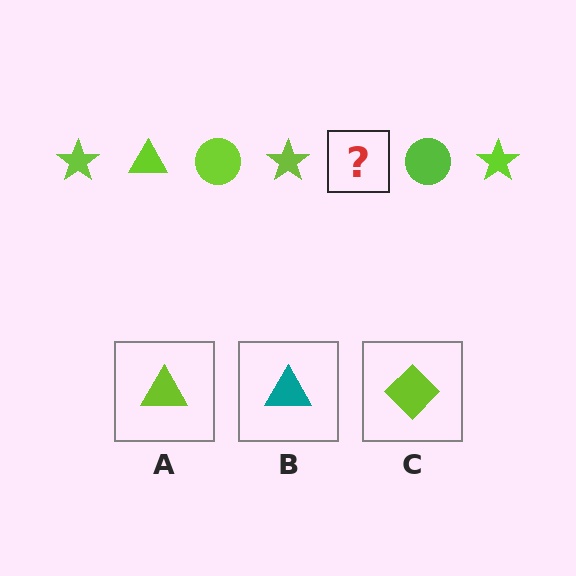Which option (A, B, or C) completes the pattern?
A.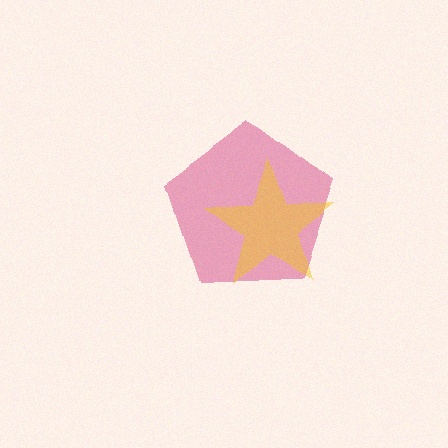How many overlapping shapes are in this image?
There are 2 overlapping shapes in the image.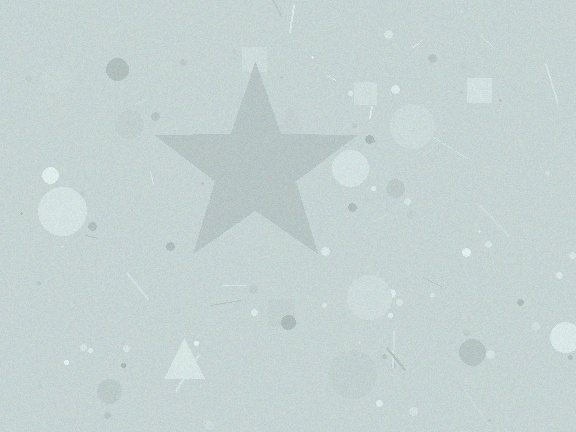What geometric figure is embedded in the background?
A star is embedded in the background.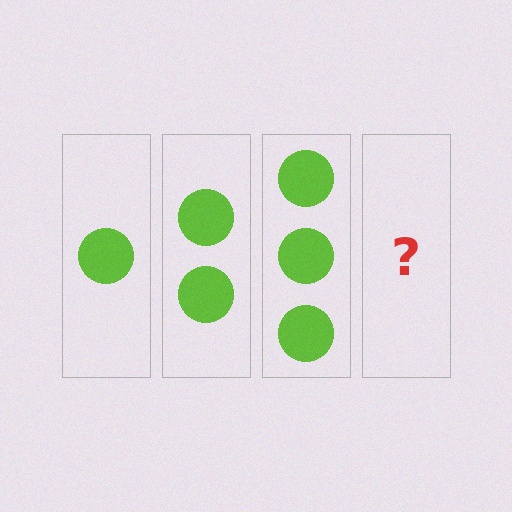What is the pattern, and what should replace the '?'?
The pattern is that each step adds one more circle. The '?' should be 4 circles.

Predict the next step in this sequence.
The next step is 4 circles.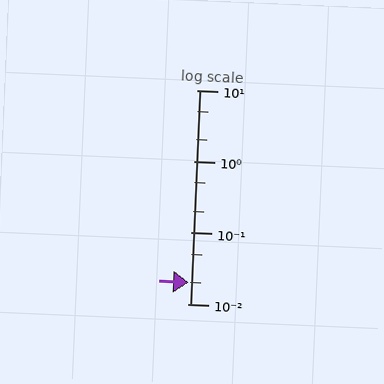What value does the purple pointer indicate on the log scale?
The pointer indicates approximately 0.02.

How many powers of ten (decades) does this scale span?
The scale spans 3 decades, from 0.01 to 10.